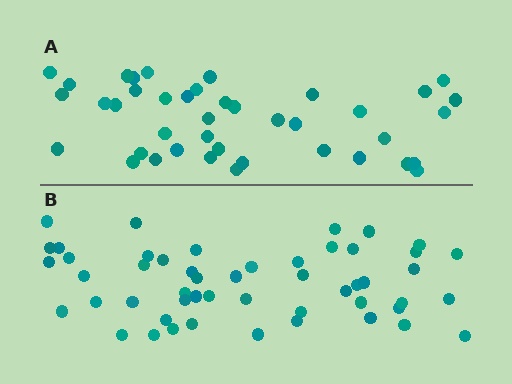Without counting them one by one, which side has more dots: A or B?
Region B (the bottom region) has more dots.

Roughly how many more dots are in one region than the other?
Region B has roughly 10 or so more dots than region A.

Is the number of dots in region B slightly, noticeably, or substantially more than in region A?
Region B has only slightly more — the two regions are fairly close. The ratio is roughly 1.2 to 1.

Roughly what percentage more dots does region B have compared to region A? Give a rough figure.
About 25% more.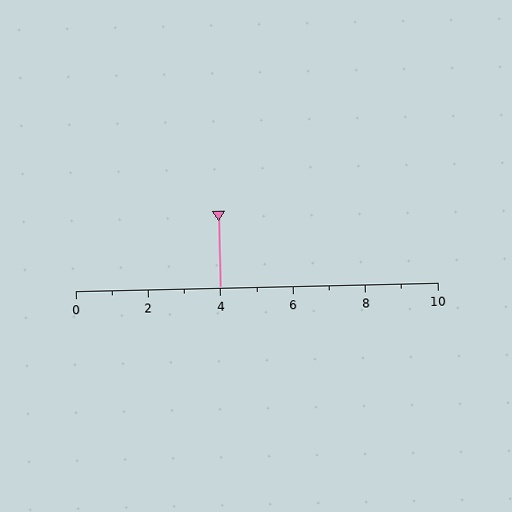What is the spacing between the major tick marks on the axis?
The major ticks are spaced 2 apart.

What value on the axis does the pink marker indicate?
The marker indicates approximately 4.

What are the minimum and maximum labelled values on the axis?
The axis runs from 0 to 10.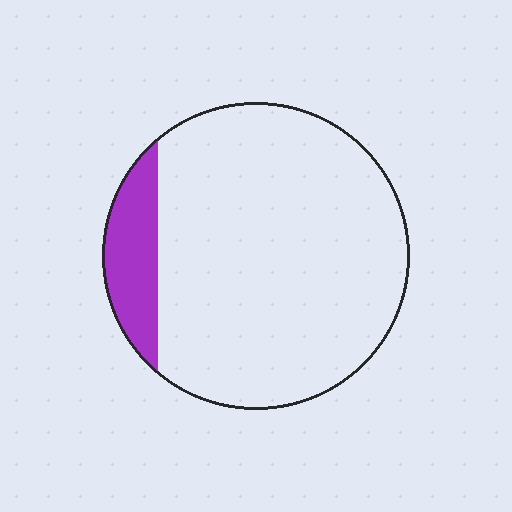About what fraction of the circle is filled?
About one eighth (1/8).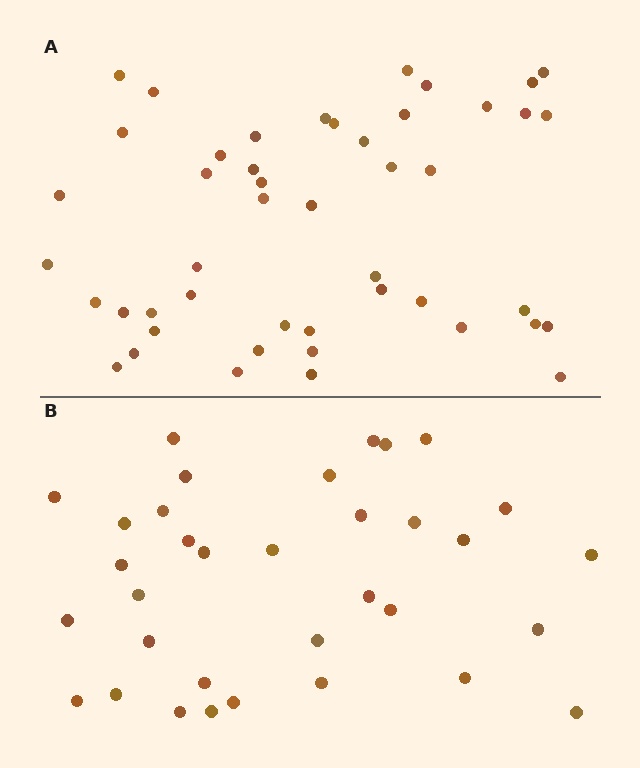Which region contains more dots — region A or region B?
Region A (the top region) has more dots.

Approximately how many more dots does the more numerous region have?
Region A has approximately 15 more dots than region B.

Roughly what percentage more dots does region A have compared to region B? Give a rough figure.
About 40% more.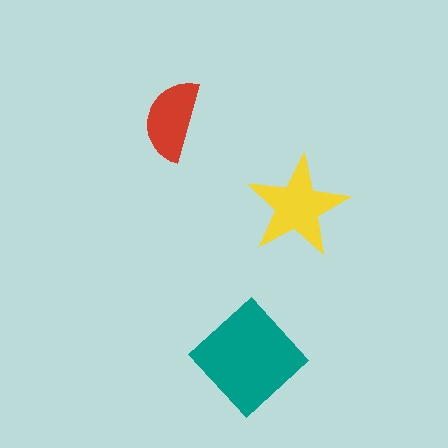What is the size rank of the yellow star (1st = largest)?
2nd.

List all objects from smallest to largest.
The red semicircle, the yellow star, the teal diamond.